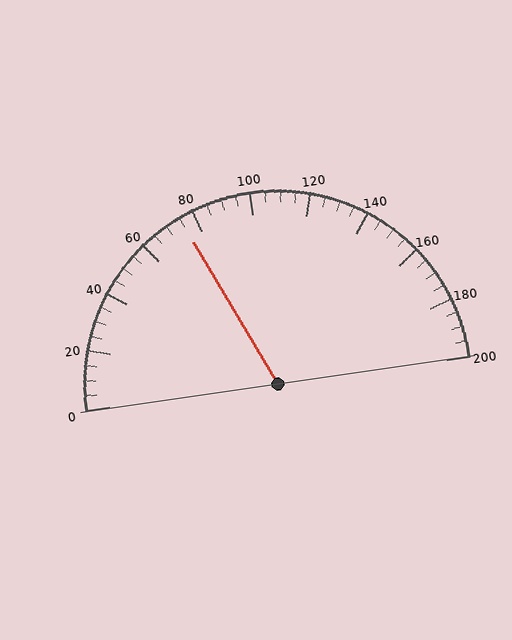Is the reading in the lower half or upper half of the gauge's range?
The reading is in the lower half of the range (0 to 200).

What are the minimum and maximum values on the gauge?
The gauge ranges from 0 to 200.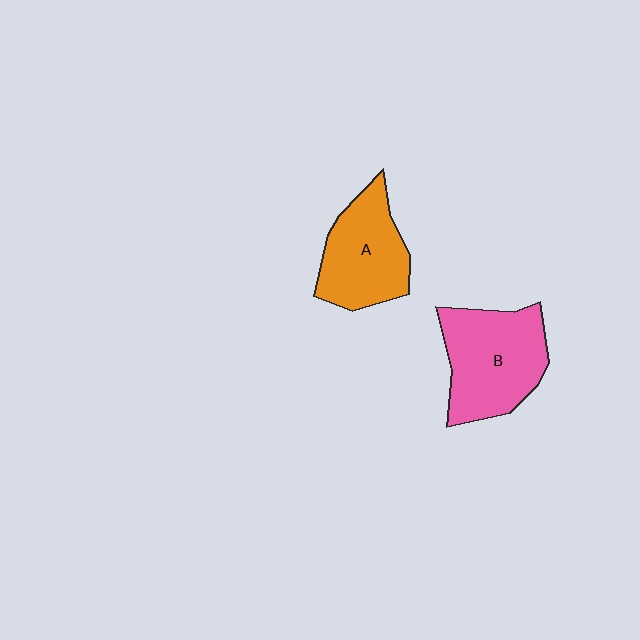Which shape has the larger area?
Shape B (pink).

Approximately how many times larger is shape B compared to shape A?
Approximately 1.2 times.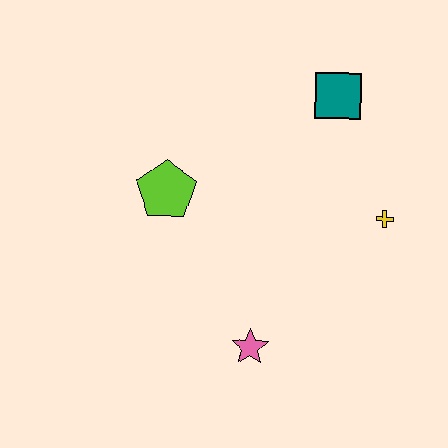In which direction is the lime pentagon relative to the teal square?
The lime pentagon is to the left of the teal square.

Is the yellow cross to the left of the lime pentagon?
No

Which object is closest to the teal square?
The yellow cross is closest to the teal square.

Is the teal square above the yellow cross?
Yes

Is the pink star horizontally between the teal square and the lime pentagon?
Yes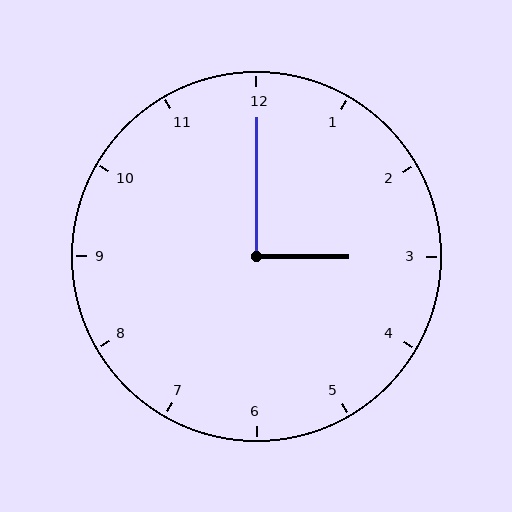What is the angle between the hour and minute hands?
Approximately 90 degrees.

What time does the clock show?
3:00.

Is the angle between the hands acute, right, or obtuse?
It is right.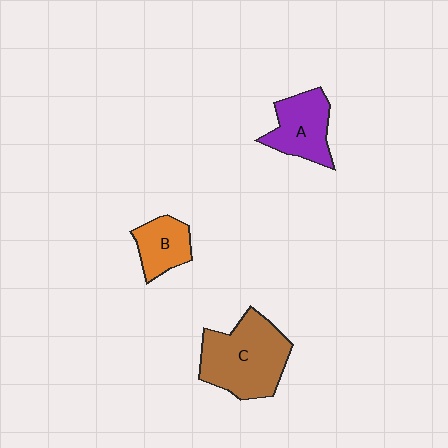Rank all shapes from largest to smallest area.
From largest to smallest: C (brown), A (purple), B (orange).